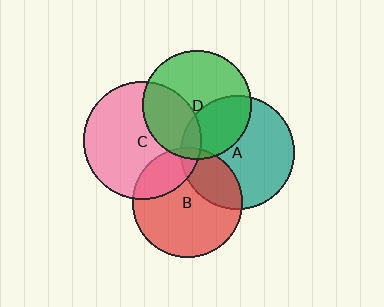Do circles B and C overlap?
Yes.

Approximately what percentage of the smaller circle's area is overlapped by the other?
Approximately 25%.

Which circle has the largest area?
Circle C (pink).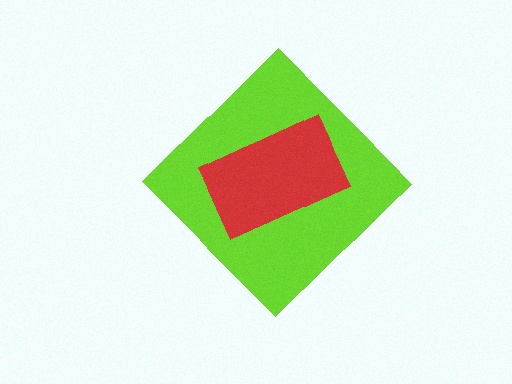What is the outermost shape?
The lime diamond.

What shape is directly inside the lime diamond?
The red rectangle.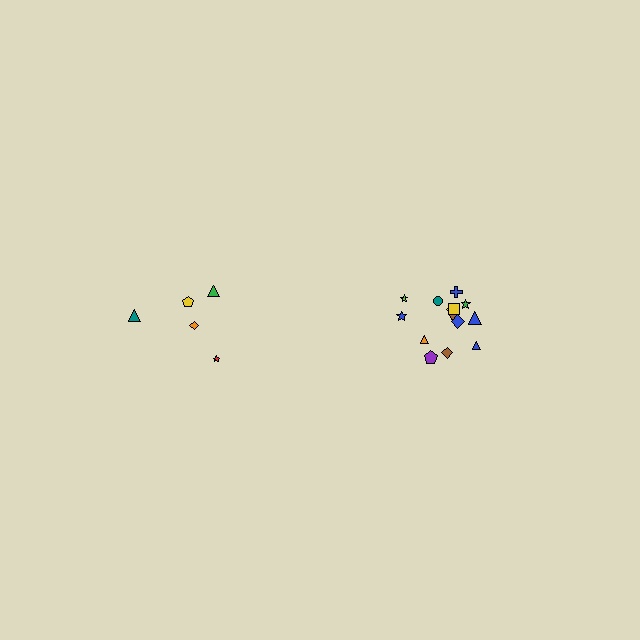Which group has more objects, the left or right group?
The right group.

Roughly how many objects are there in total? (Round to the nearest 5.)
Roughly 20 objects in total.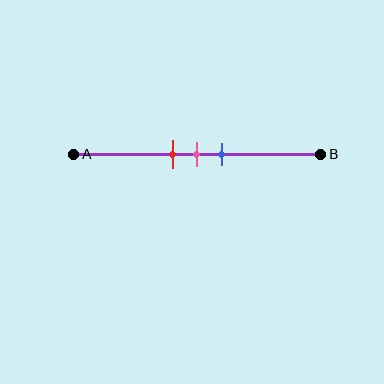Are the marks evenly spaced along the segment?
Yes, the marks are approximately evenly spaced.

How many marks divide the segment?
There are 3 marks dividing the segment.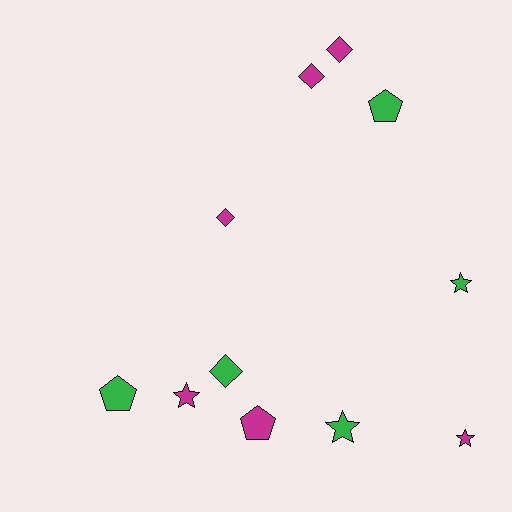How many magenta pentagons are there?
There is 1 magenta pentagon.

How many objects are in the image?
There are 11 objects.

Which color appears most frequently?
Magenta, with 6 objects.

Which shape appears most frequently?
Diamond, with 4 objects.